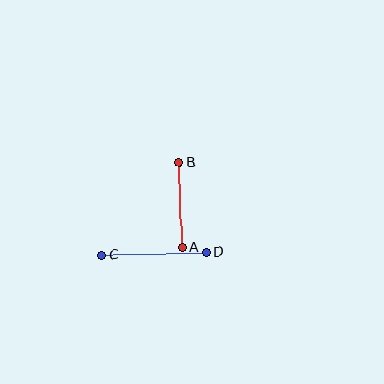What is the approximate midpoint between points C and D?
The midpoint is at approximately (154, 254) pixels.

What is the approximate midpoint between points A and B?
The midpoint is at approximately (181, 205) pixels.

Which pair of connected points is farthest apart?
Points C and D are farthest apart.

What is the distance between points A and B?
The distance is approximately 85 pixels.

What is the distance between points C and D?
The distance is approximately 105 pixels.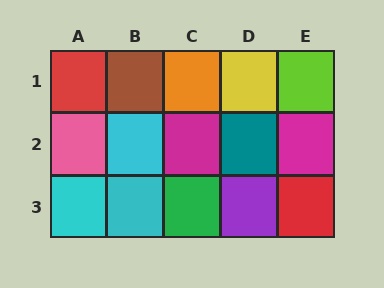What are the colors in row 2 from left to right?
Pink, cyan, magenta, teal, magenta.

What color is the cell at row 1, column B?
Brown.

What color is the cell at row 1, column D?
Yellow.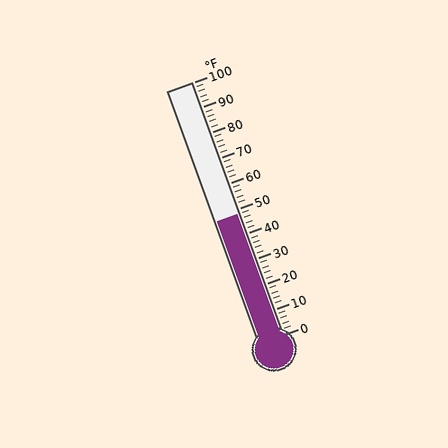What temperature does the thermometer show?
The thermometer shows approximately 48°F.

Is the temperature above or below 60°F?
The temperature is below 60°F.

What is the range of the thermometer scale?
The thermometer scale ranges from 0°F to 100°F.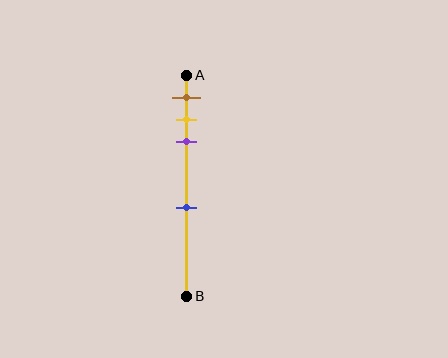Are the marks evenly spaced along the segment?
No, the marks are not evenly spaced.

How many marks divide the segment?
There are 4 marks dividing the segment.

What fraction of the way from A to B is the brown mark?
The brown mark is approximately 10% (0.1) of the way from A to B.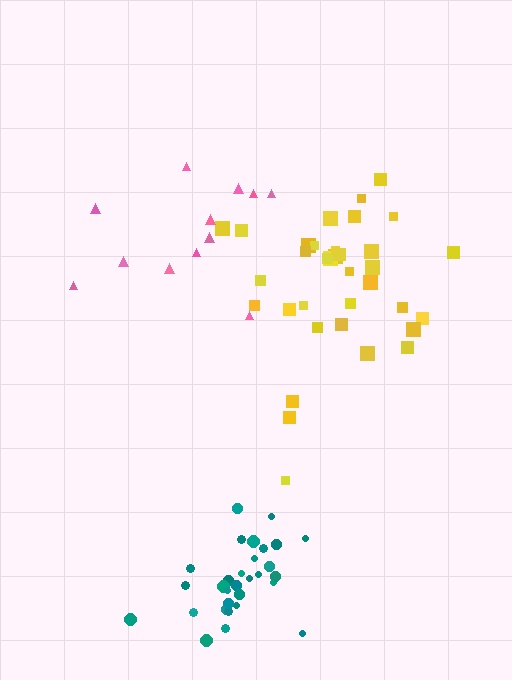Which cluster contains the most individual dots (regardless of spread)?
Yellow (35).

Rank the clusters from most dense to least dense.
teal, yellow, pink.